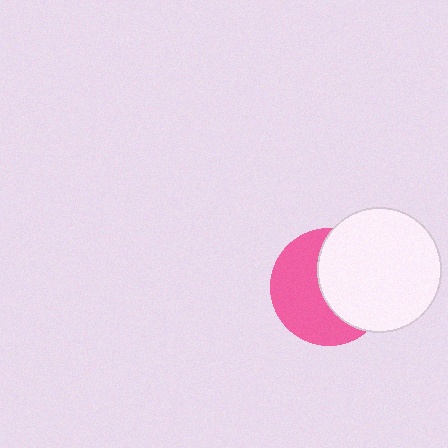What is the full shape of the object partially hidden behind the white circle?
The partially hidden object is a pink circle.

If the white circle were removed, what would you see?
You would see the complete pink circle.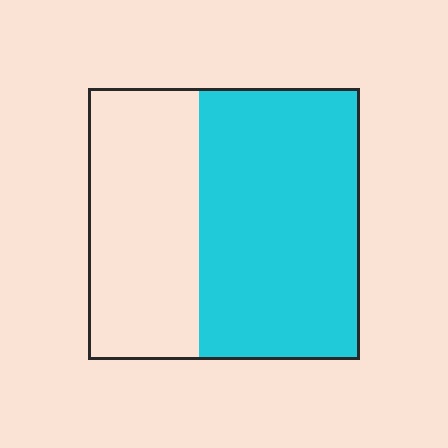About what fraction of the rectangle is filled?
About three fifths (3/5).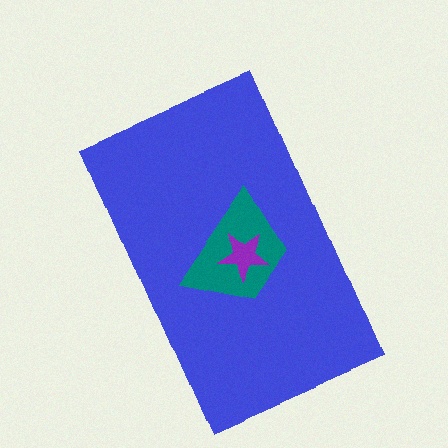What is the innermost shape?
The purple star.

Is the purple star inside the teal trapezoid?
Yes.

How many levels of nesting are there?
3.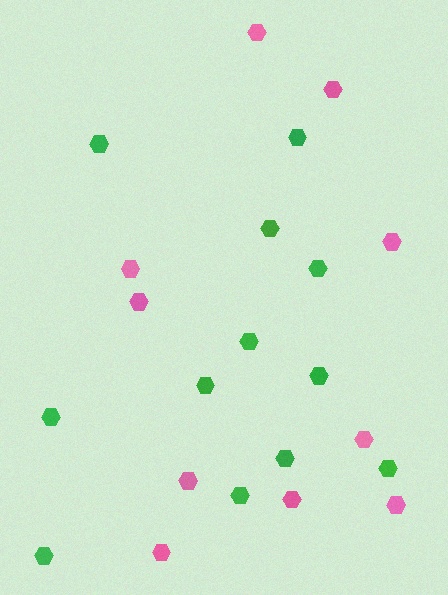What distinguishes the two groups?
There are 2 groups: one group of pink hexagons (10) and one group of green hexagons (12).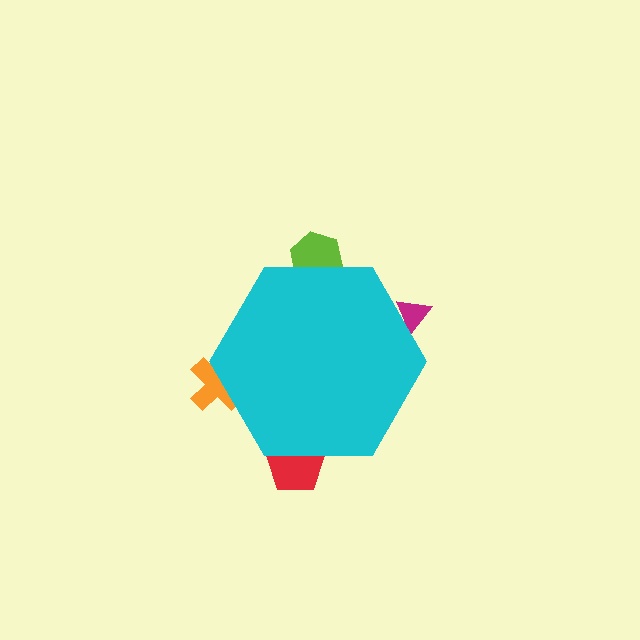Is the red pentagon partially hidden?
Yes, the red pentagon is partially hidden behind the cyan hexagon.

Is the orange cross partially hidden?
Yes, the orange cross is partially hidden behind the cyan hexagon.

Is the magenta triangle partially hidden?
Yes, the magenta triangle is partially hidden behind the cyan hexagon.